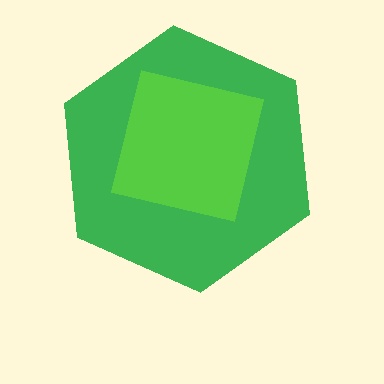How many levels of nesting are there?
2.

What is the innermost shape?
The lime square.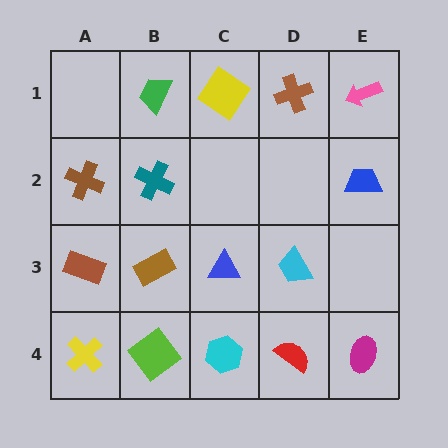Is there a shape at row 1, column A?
No, that cell is empty.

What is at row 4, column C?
A cyan hexagon.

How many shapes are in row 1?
4 shapes.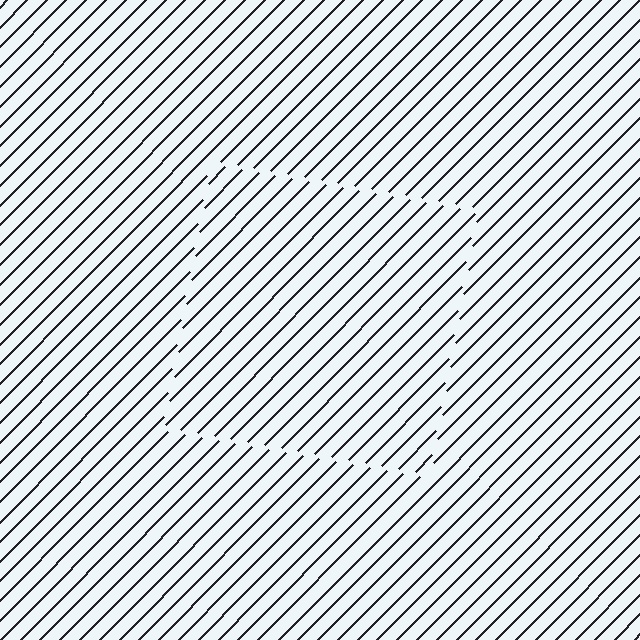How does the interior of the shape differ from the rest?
The interior of the shape contains the same grating, shifted by half a period — the contour is defined by the phase discontinuity where line-ends from the inner and outer gratings abut.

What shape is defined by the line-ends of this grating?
An illusory square. The interior of the shape contains the same grating, shifted by half a period — the contour is defined by the phase discontinuity where line-ends from the inner and outer gratings abut.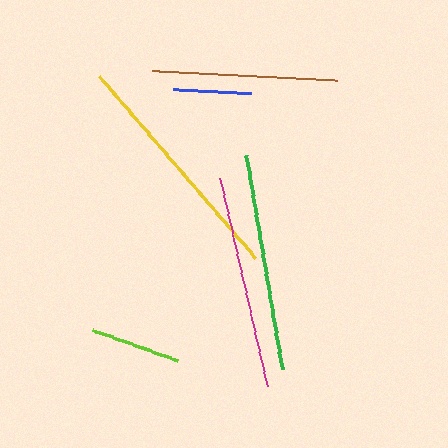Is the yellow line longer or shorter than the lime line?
The yellow line is longer than the lime line.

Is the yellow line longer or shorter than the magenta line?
The yellow line is longer than the magenta line.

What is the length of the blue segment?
The blue segment is approximately 78 pixels long.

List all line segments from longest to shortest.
From longest to shortest: yellow, green, magenta, brown, lime, blue.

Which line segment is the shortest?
The blue line is the shortest at approximately 78 pixels.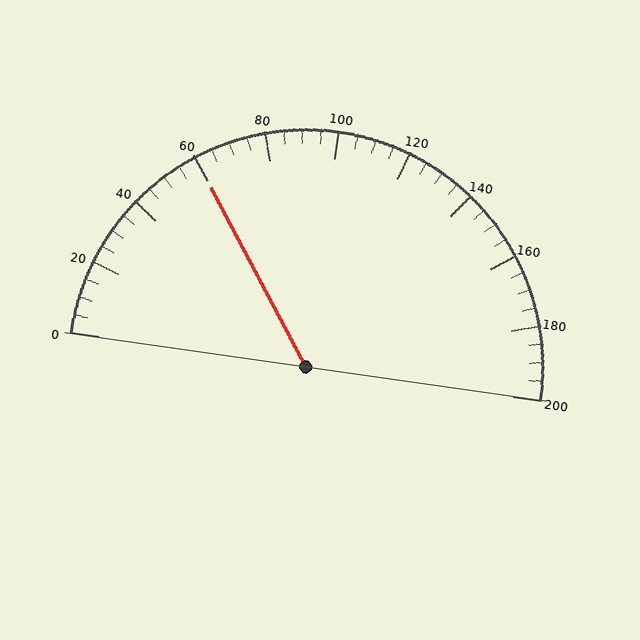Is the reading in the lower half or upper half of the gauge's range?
The reading is in the lower half of the range (0 to 200).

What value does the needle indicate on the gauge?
The needle indicates approximately 60.